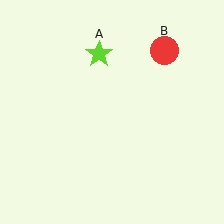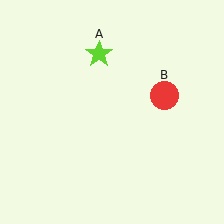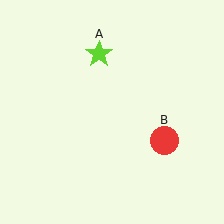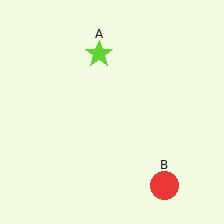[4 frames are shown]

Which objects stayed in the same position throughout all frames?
Lime star (object A) remained stationary.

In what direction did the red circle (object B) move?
The red circle (object B) moved down.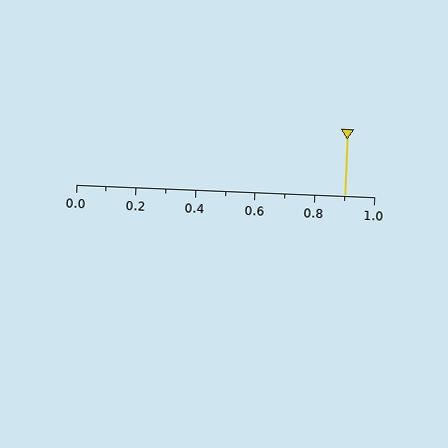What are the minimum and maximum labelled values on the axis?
The axis runs from 0.0 to 1.0.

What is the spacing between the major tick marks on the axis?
The major ticks are spaced 0.2 apart.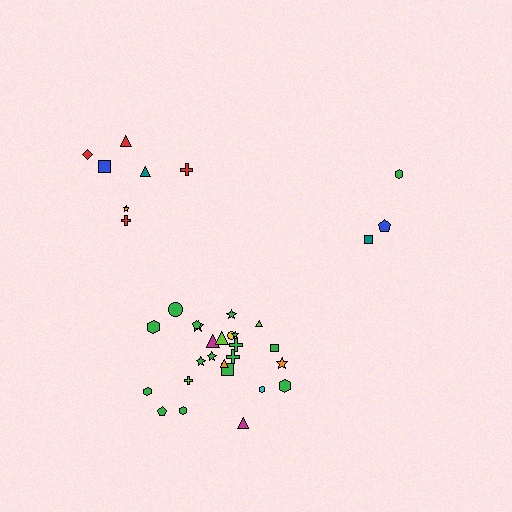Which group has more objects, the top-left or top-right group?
The top-left group.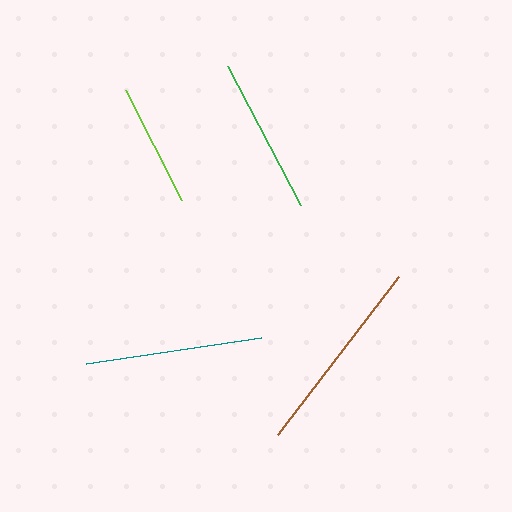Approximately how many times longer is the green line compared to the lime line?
The green line is approximately 1.3 times the length of the lime line.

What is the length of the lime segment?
The lime segment is approximately 124 pixels long.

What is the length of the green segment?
The green segment is approximately 158 pixels long.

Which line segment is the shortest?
The lime line is the shortest at approximately 124 pixels.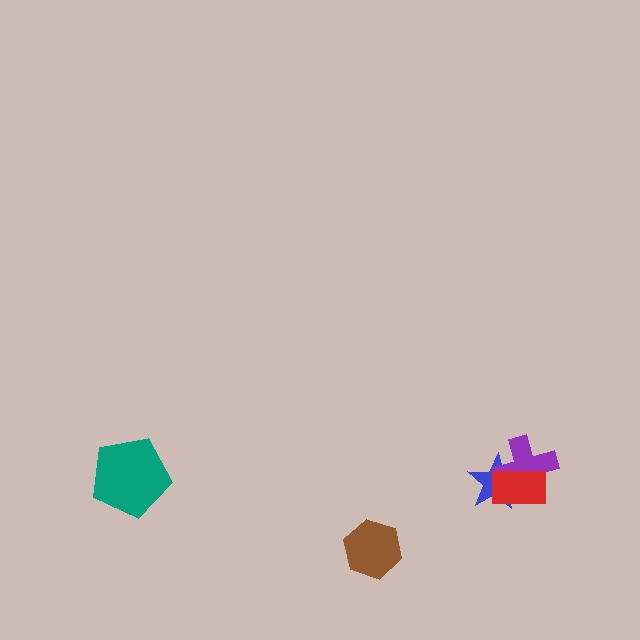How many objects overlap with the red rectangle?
2 objects overlap with the red rectangle.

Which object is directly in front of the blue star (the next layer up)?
The purple cross is directly in front of the blue star.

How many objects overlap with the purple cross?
2 objects overlap with the purple cross.